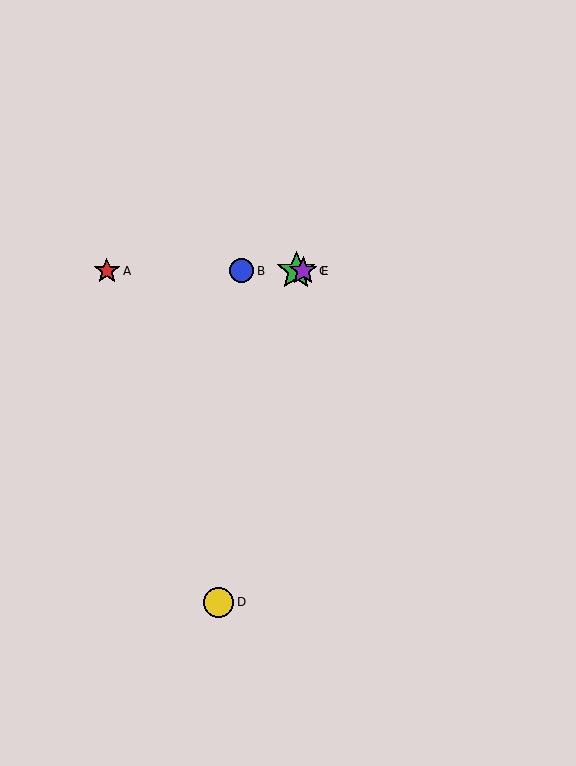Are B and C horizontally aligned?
Yes, both are at y≈271.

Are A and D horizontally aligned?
No, A is at y≈271 and D is at y≈602.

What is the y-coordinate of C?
Object C is at y≈271.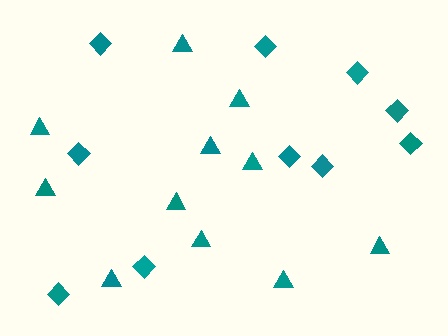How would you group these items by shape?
There are 2 groups: one group of triangles (11) and one group of diamonds (10).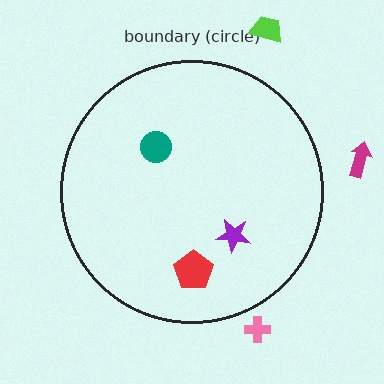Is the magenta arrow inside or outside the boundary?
Outside.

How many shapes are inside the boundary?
3 inside, 3 outside.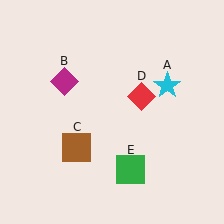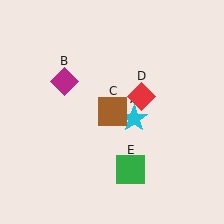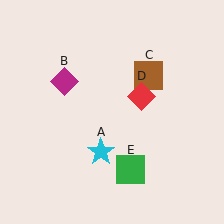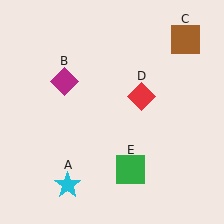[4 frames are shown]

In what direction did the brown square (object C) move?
The brown square (object C) moved up and to the right.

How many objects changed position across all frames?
2 objects changed position: cyan star (object A), brown square (object C).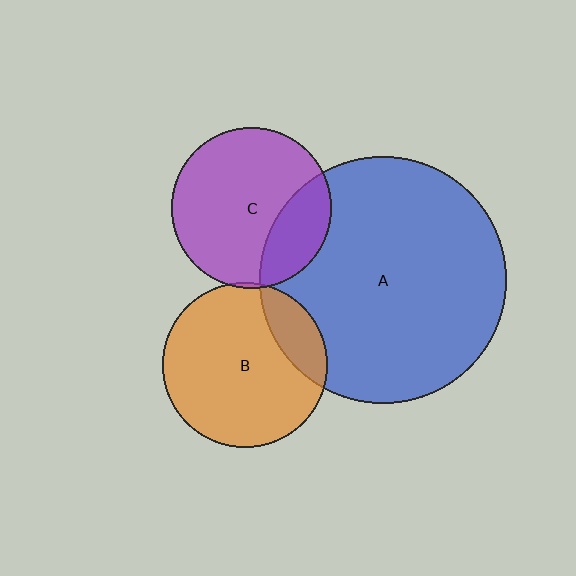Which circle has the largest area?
Circle A (blue).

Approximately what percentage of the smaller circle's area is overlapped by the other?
Approximately 15%.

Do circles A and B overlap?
Yes.